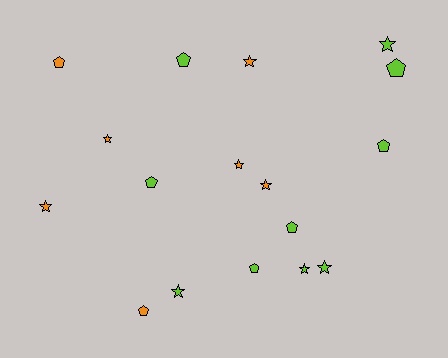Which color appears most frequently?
Lime, with 10 objects.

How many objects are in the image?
There are 17 objects.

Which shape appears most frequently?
Star, with 9 objects.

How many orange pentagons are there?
There are 2 orange pentagons.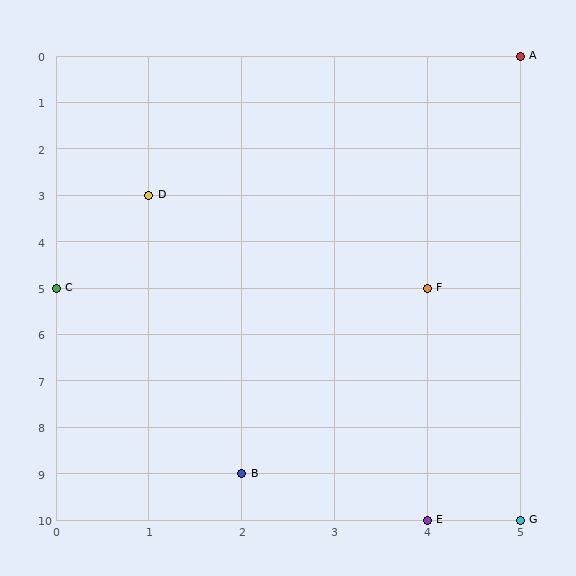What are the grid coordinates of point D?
Point D is at grid coordinates (1, 3).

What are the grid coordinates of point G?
Point G is at grid coordinates (5, 10).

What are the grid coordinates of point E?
Point E is at grid coordinates (4, 10).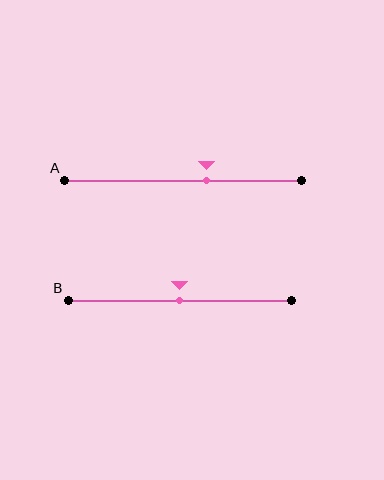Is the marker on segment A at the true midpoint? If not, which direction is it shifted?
No, the marker on segment A is shifted to the right by about 10% of the segment length.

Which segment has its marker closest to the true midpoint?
Segment B has its marker closest to the true midpoint.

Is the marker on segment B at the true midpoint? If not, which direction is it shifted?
Yes, the marker on segment B is at the true midpoint.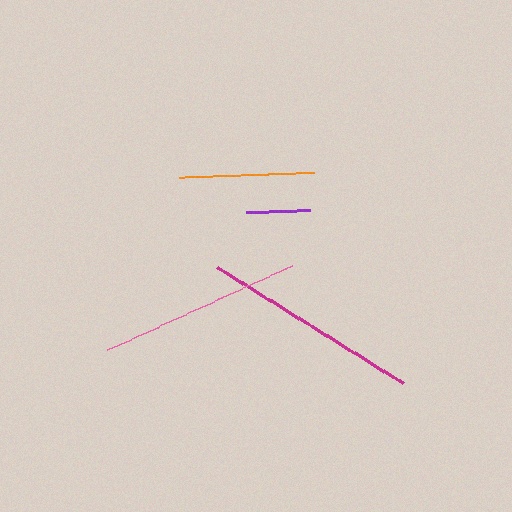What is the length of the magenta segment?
The magenta segment is approximately 218 pixels long.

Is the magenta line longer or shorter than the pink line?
The magenta line is longer than the pink line.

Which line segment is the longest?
The magenta line is the longest at approximately 218 pixels.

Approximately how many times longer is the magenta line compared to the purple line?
The magenta line is approximately 3.4 times the length of the purple line.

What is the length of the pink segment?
The pink segment is approximately 203 pixels long.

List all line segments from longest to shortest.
From longest to shortest: magenta, pink, orange, purple.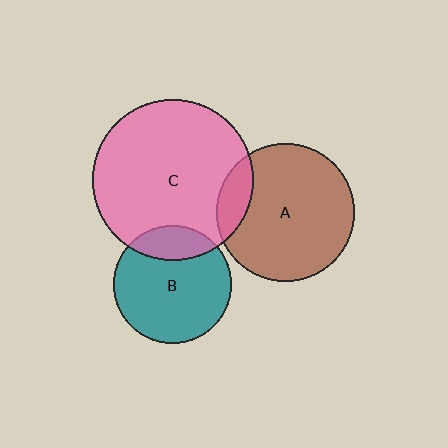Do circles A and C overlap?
Yes.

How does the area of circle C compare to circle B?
Approximately 1.9 times.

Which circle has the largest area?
Circle C (pink).